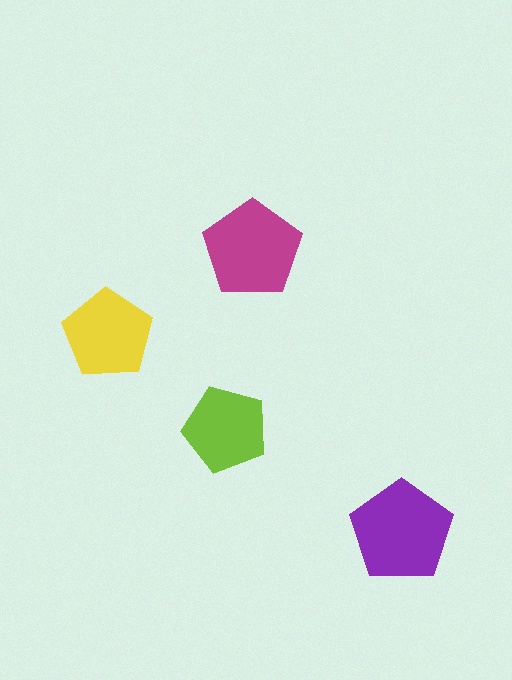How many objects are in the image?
There are 4 objects in the image.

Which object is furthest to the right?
The purple pentagon is rightmost.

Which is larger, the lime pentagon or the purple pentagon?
The purple one.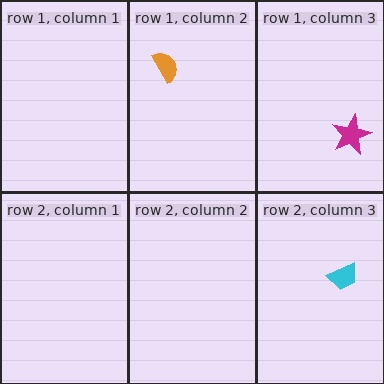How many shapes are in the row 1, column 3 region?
1.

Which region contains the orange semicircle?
The row 1, column 2 region.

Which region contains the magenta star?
The row 1, column 3 region.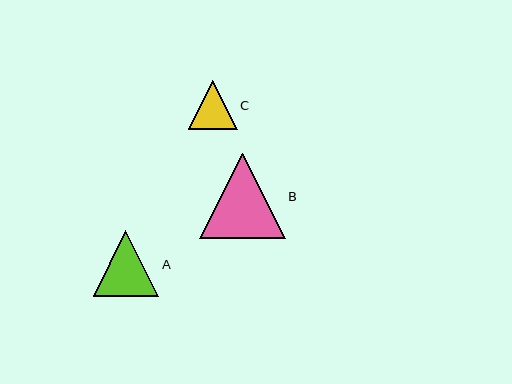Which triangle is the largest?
Triangle B is the largest with a size of approximately 86 pixels.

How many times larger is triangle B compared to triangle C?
Triangle B is approximately 1.8 times the size of triangle C.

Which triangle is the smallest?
Triangle C is the smallest with a size of approximately 49 pixels.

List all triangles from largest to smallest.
From largest to smallest: B, A, C.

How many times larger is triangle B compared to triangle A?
Triangle B is approximately 1.3 times the size of triangle A.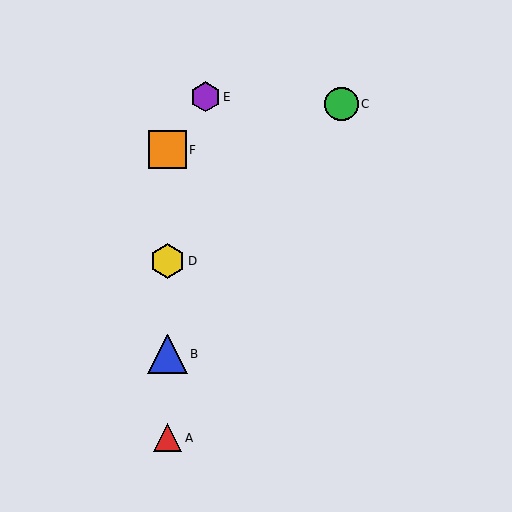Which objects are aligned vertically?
Objects A, B, D, F are aligned vertically.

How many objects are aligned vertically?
4 objects (A, B, D, F) are aligned vertically.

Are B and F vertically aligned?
Yes, both are at x≈168.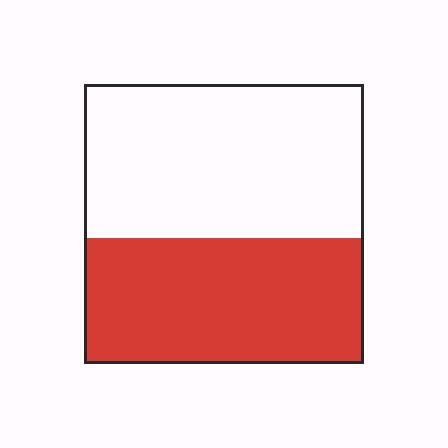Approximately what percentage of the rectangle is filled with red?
Approximately 45%.